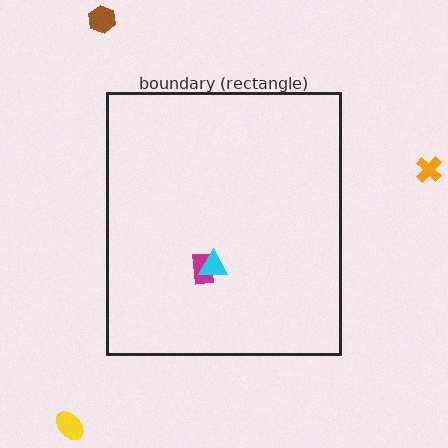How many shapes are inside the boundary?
2 inside, 3 outside.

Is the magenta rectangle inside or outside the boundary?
Inside.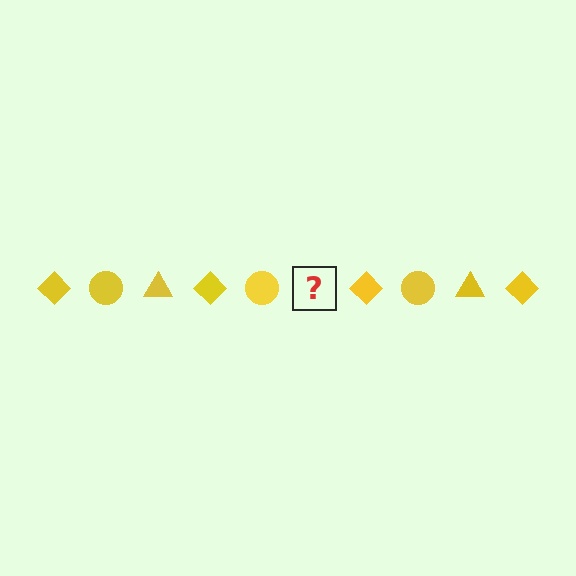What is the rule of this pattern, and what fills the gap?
The rule is that the pattern cycles through diamond, circle, triangle shapes in yellow. The gap should be filled with a yellow triangle.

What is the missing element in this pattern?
The missing element is a yellow triangle.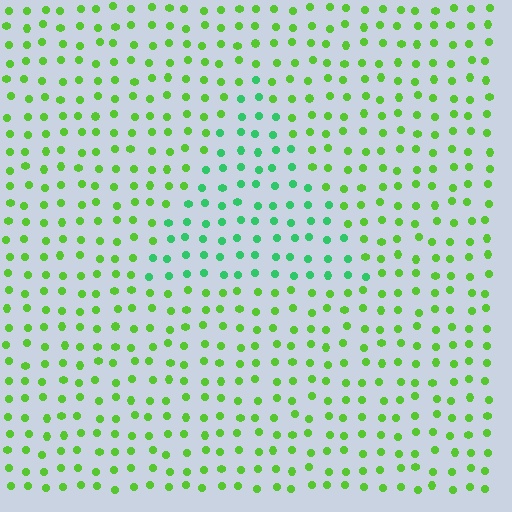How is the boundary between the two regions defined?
The boundary is defined purely by a slight shift in hue (about 38 degrees). Spacing, size, and orientation are identical on both sides.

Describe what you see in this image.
The image is filled with small lime elements in a uniform arrangement. A triangle-shaped region is visible where the elements are tinted to a slightly different hue, forming a subtle color boundary.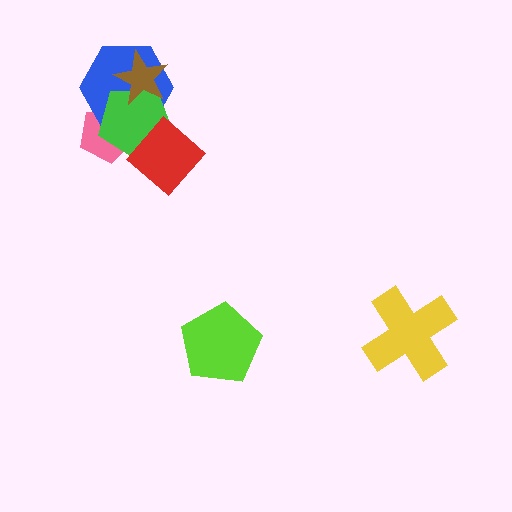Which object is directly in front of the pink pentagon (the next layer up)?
The blue hexagon is directly in front of the pink pentagon.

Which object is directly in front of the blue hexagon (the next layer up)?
The green pentagon is directly in front of the blue hexagon.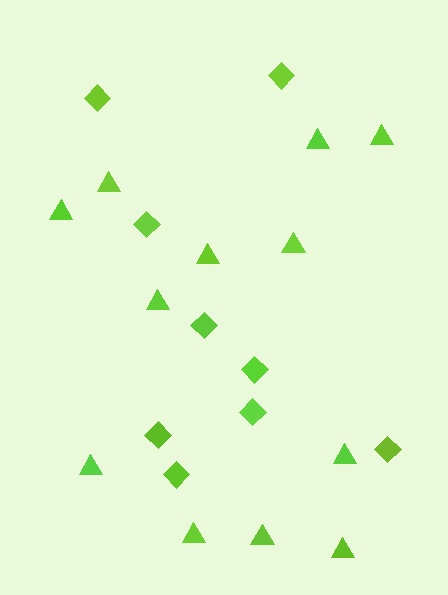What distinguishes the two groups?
There are 2 groups: one group of diamonds (9) and one group of triangles (12).